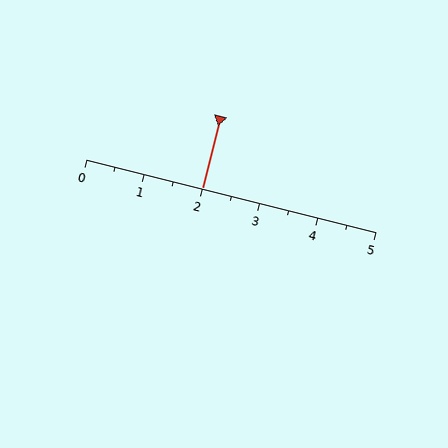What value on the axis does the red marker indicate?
The marker indicates approximately 2.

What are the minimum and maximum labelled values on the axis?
The axis runs from 0 to 5.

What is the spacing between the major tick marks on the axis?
The major ticks are spaced 1 apart.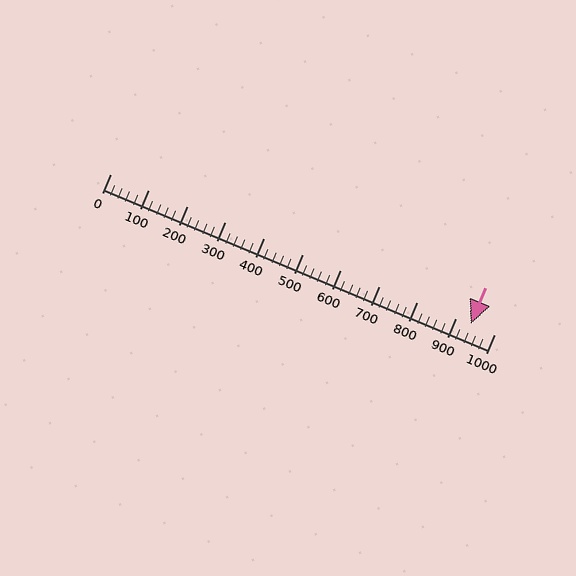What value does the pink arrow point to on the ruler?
The pink arrow points to approximately 938.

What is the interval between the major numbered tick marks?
The major tick marks are spaced 100 units apart.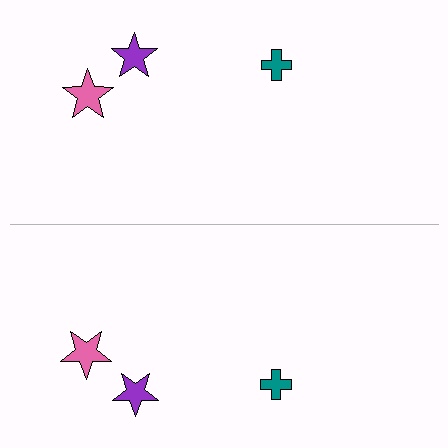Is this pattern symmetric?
Yes, this pattern has bilateral (reflection) symmetry.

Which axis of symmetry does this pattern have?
The pattern has a horizontal axis of symmetry running through the center of the image.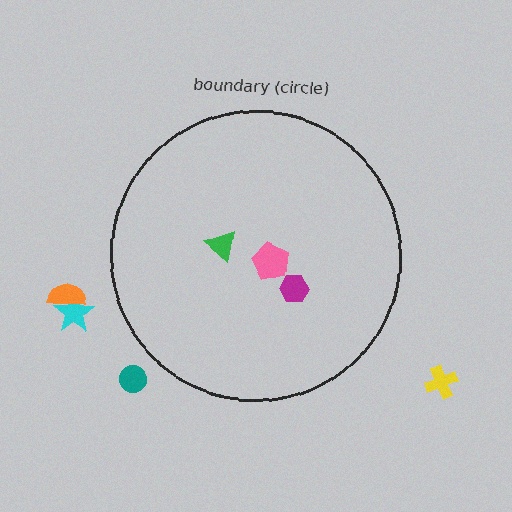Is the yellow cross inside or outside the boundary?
Outside.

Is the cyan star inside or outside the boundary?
Outside.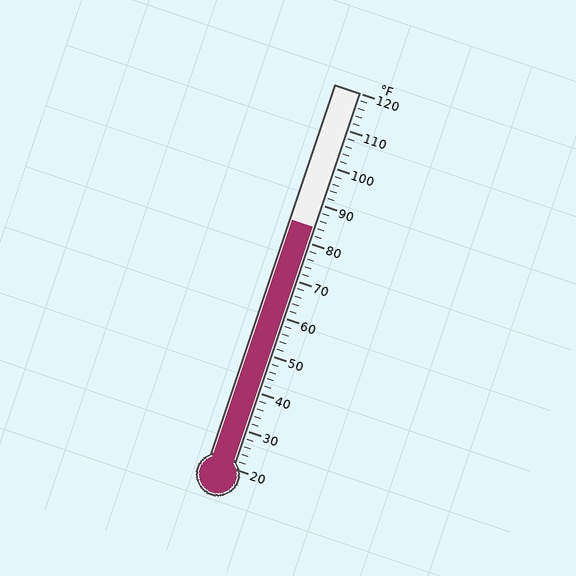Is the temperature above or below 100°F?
The temperature is below 100°F.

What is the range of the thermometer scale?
The thermometer scale ranges from 20°F to 120°F.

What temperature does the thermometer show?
The thermometer shows approximately 84°F.